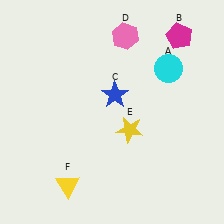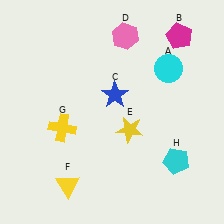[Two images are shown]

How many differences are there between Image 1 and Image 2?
There are 2 differences between the two images.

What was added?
A yellow cross (G), a cyan pentagon (H) were added in Image 2.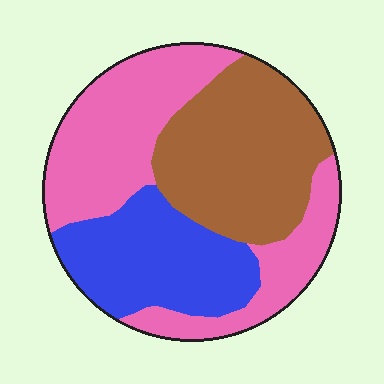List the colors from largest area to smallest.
From largest to smallest: pink, brown, blue.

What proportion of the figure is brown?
Brown covers 33% of the figure.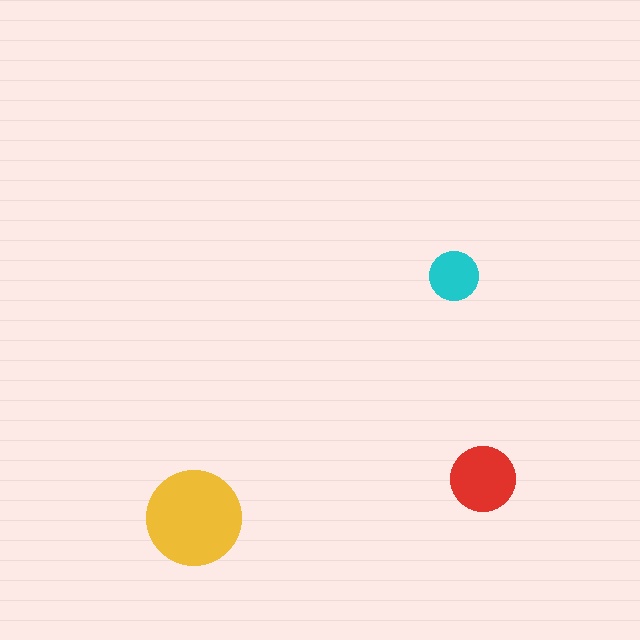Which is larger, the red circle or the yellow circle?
The yellow one.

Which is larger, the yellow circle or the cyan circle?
The yellow one.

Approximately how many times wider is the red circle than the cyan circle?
About 1.5 times wider.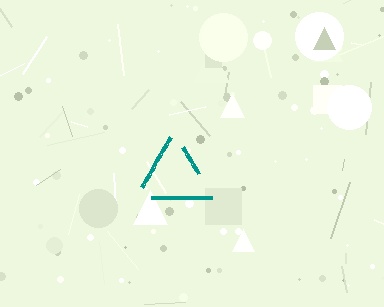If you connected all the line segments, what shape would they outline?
They would outline a triangle.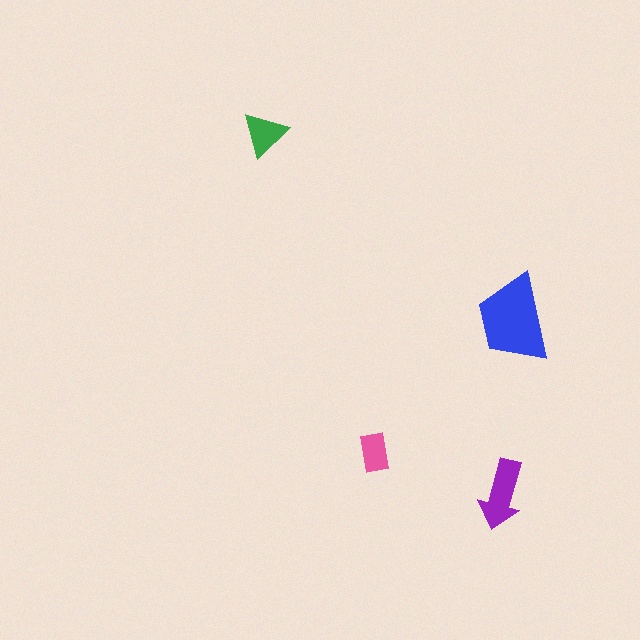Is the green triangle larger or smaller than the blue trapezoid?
Smaller.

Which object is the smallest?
The pink rectangle.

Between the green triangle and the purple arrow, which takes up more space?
The purple arrow.